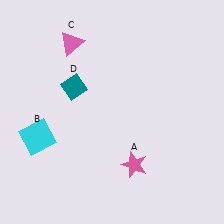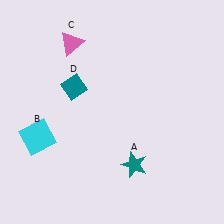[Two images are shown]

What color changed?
The star (A) changed from pink in Image 1 to teal in Image 2.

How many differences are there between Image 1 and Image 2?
There is 1 difference between the two images.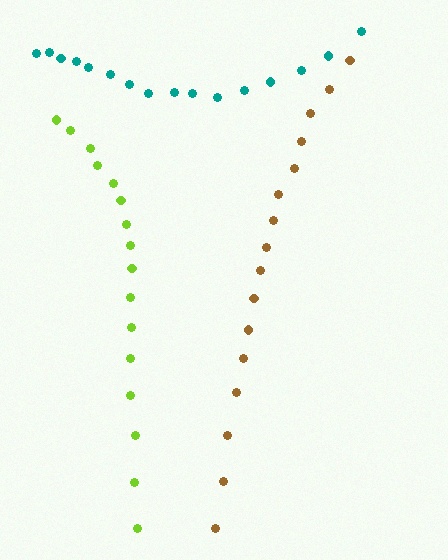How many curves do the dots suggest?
There are 3 distinct paths.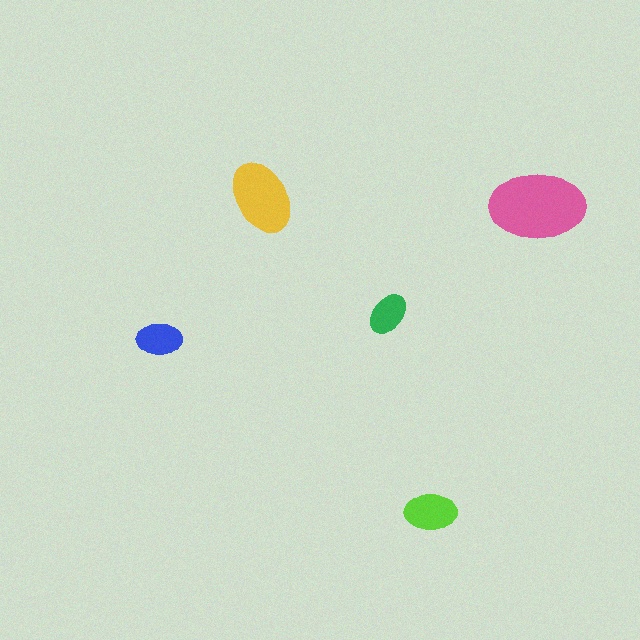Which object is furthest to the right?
The pink ellipse is rightmost.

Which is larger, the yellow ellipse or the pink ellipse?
The pink one.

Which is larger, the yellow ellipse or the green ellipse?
The yellow one.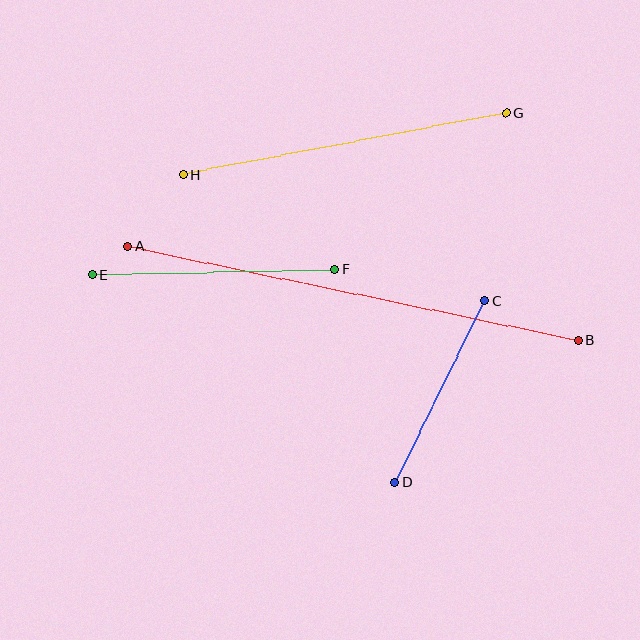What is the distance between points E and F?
The distance is approximately 242 pixels.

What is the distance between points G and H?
The distance is approximately 329 pixels.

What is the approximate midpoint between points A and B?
The midpoint is at approximately (353, 293) pixels.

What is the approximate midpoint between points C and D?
The midpoint is at approximately (440, 391) pixels.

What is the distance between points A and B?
The distance is approximately 461 pixels.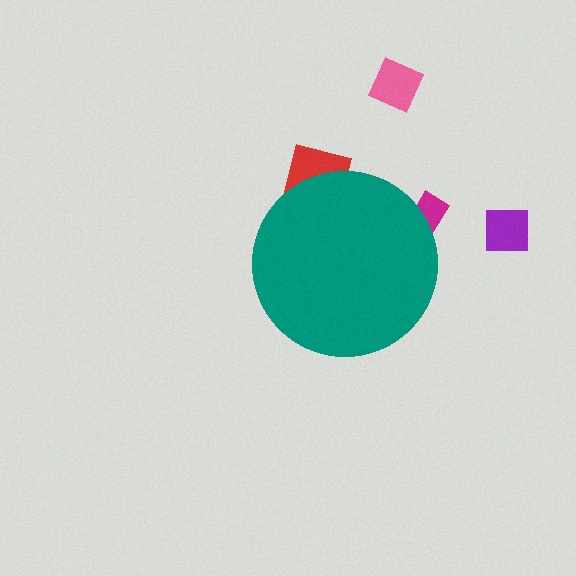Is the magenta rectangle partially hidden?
Yes, the magenta rectangle is partially hidden behind the teal circle.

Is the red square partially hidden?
Yes, the red square is partially hidden behind the teal circle.